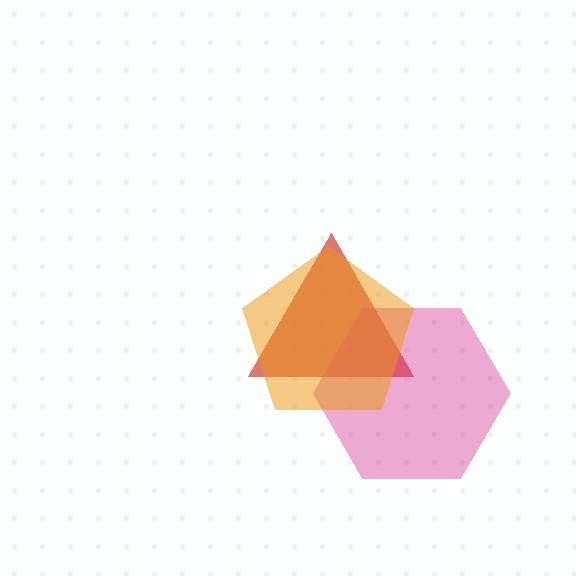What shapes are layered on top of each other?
The layered shapes are: a red triangle, a magenta hexagon, an orange pentagon.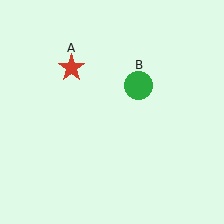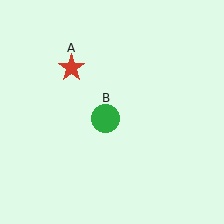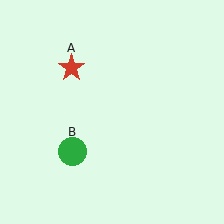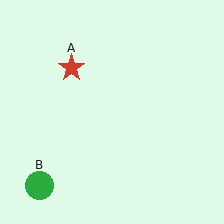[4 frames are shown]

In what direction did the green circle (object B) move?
The green circle (object B) moved down and to the left.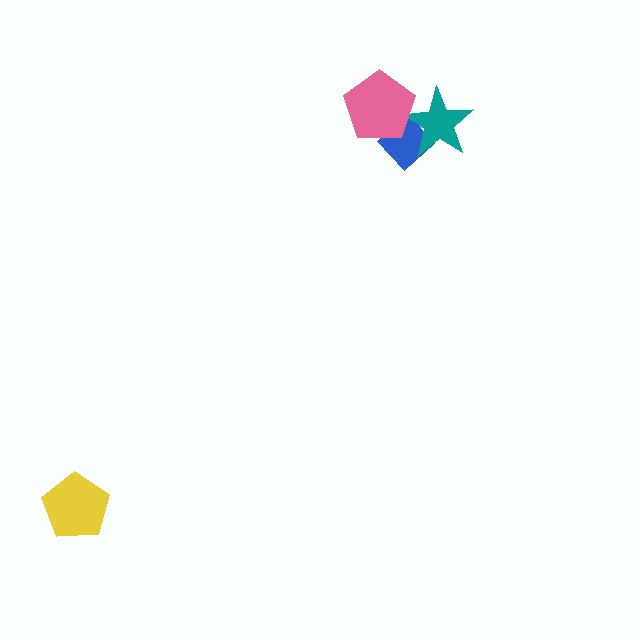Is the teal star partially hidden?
Yes, it is partially covered by another shape.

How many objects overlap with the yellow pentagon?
0 objects overlap with the yellow pentagon.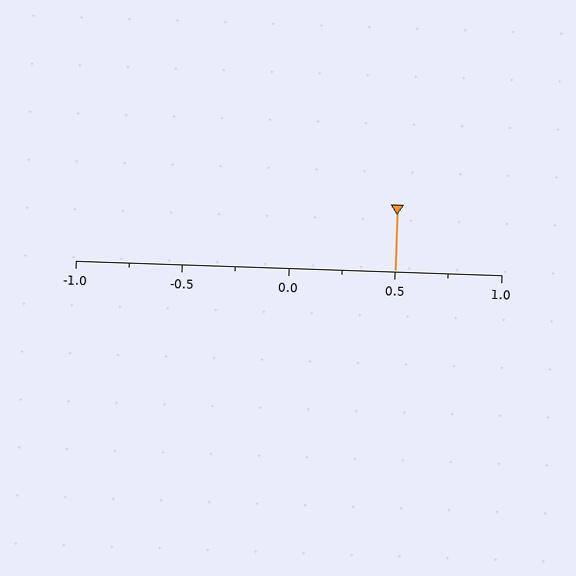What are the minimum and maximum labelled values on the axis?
The axis runs from -1.0 to 1.0.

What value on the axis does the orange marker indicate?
The marker indicates approximately 0.5.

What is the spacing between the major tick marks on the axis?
The major ticks are spaced 0.5 apart.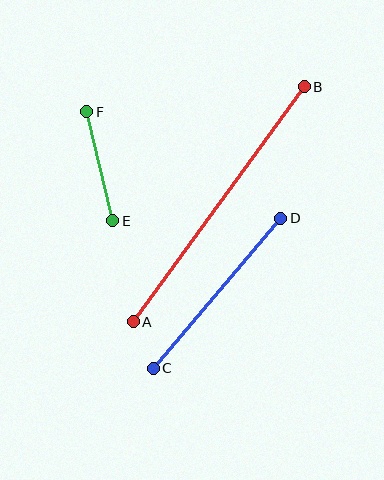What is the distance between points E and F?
The distance is approximately 112 pixels.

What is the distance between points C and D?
The distance is approximately 197 pixels.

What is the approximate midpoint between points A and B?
The midpoint is at approximately (219, 204) pixels.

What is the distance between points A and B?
The distance is approximately 291 pixels.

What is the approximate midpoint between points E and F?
The midpoint is at approximately (100, 166) pixels.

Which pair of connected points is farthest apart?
Points A and B are farthest apart.